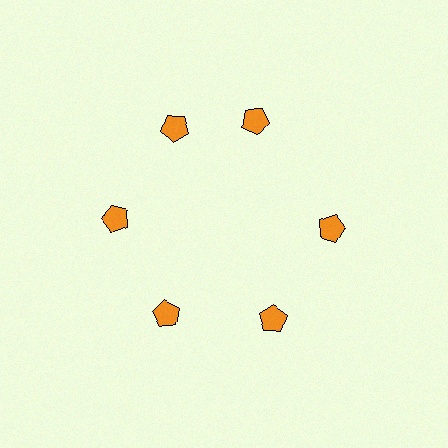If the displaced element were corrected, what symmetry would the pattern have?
It would have 6-fold rotational symmetry — the pattern would map onto itself every 60 degrees.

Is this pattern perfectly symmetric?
No. The 6 orange pentagons are arranged in a ring, but one element near the 1 o'clock position is rotated out of alignment along the ring, breaking the 6-fold rotational symmetry.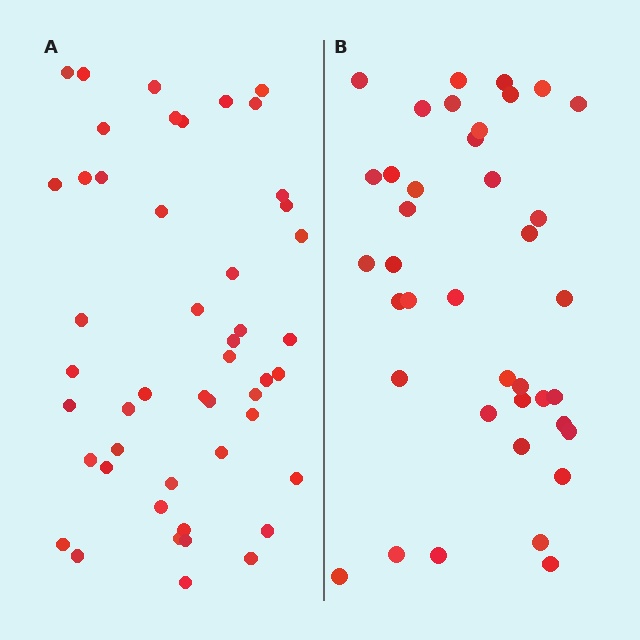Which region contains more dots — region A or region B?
Region A (the left region) has more dots.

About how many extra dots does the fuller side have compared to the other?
Region A has roughly 8 or so more dots than region B.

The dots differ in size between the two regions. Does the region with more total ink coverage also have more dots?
No. Region B has more total ink coverage because its dots are larger, but region A actually contains more individual dots. Total area can be misleading — the number of items is what matters here.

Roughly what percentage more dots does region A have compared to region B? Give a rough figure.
About 25% more.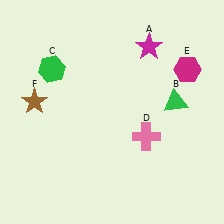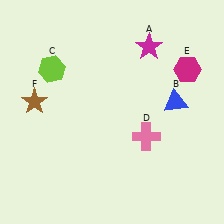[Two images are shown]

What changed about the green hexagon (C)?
In Image 1, C is green. In Image 2, it changed to lime.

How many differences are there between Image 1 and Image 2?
There are 2 differences between the two images.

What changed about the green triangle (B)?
In Image 1, B is green. In Image 2, it changed to blue.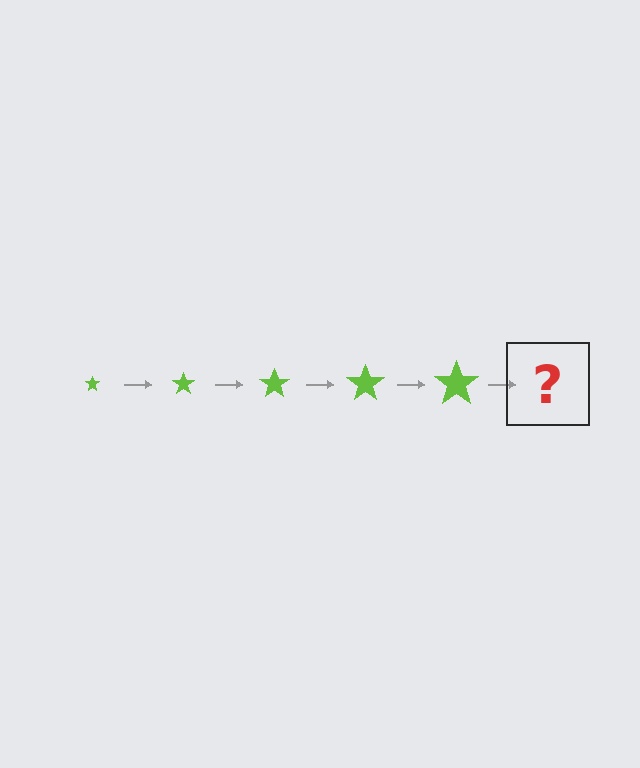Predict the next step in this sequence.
The next step is a lime star, larger than the previous one.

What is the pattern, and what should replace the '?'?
The pattern is that the star gets progressively larger each step. The '?' should be a lime star, larger than the previous one.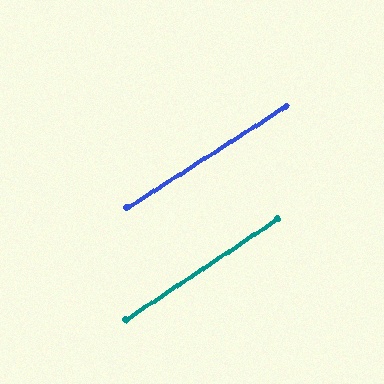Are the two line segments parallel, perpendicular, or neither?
Parallel — their directions differ by only 1.1°.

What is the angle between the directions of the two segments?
Approximately 1 degree.